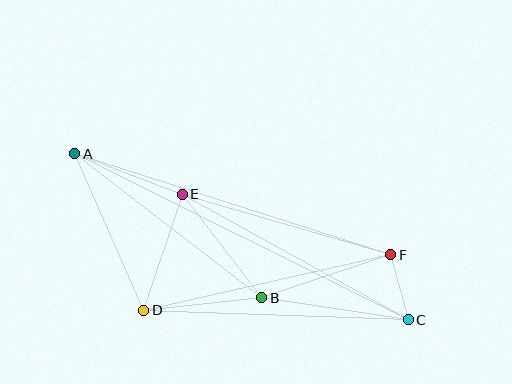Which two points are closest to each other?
Points C and F are closest to each other.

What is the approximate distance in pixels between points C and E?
The distance between C and E is approximately 259 pixels.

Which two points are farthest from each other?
Points A and C are farthest from each other.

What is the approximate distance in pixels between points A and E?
The distance between A and E is approximately 115 pixels.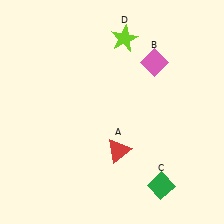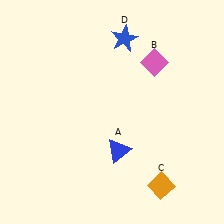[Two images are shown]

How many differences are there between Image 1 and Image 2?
There are 3 differences between the two images.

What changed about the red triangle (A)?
In Image 1, A is red. In Image 2, it changed to blue.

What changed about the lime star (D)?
In Image 1, D is lime. In Image 2, it changed to blue.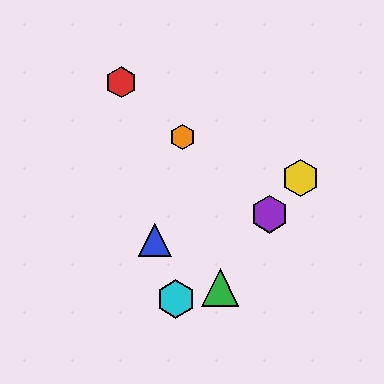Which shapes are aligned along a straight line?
The red hexagon, the purple hexagon, the orange hexagon are aligned along a straight line.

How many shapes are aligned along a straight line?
3 shapes (the red hexagon, the purple hexagon, the orange hexagon) are aligned along a straight line.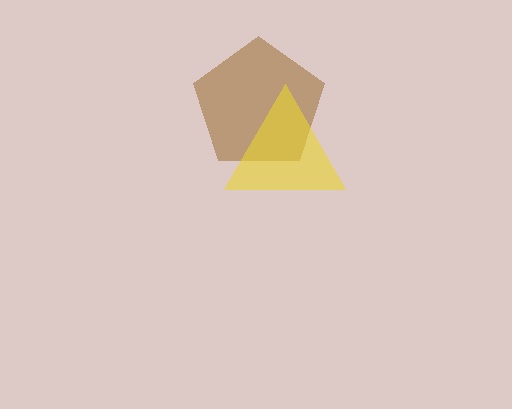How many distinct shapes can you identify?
There are 2 distinct shapes: a brown pentagon, a yellow triangle.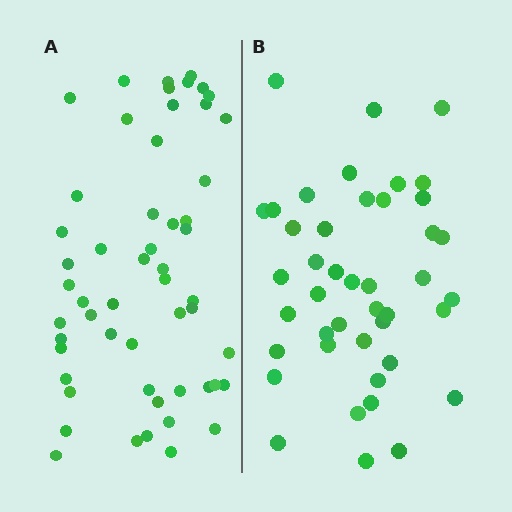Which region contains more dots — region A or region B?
Region A (the left region) has more dots.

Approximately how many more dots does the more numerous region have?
Region A has roughly 12 or so more dots than region B.